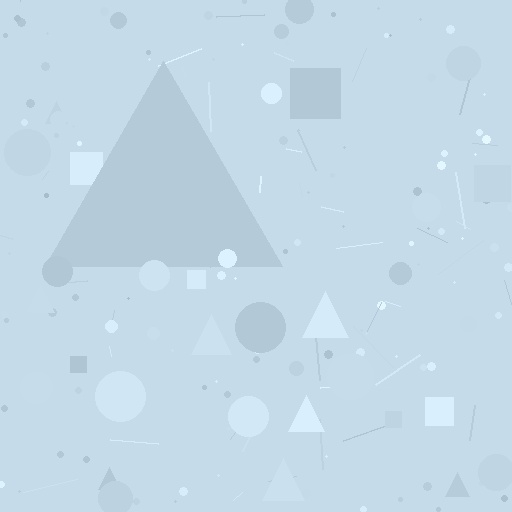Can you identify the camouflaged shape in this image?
The camouflaged shape is a triangle.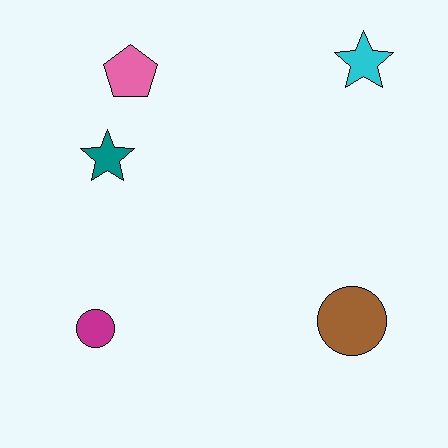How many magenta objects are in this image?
There is 1 magenta object.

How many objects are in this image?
There are 5 objects.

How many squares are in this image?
There are no squares.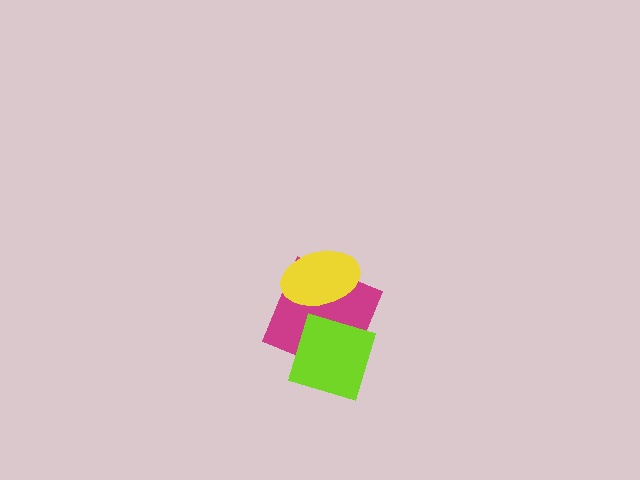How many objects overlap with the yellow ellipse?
1 object overlaps with the yellow ellipse.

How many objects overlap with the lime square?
1 object overlaps with the lime square.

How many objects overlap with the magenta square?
2 objects overlap with the magenta square.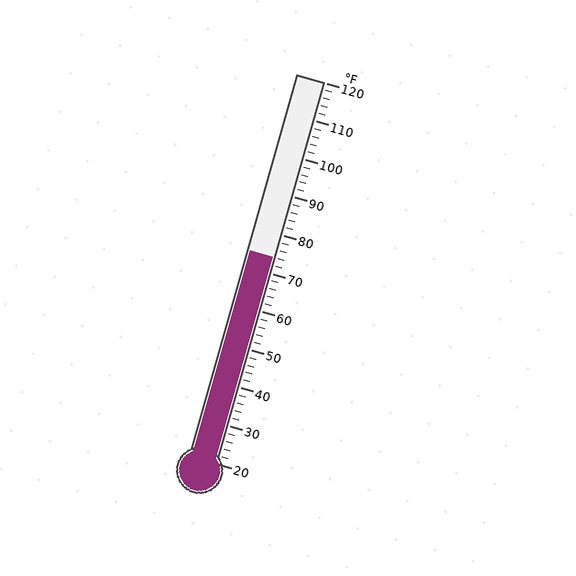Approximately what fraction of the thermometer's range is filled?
The thermometer is filled to approximately 55% of its range.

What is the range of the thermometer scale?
The thermometer scale ranges from 20°F to 120°F.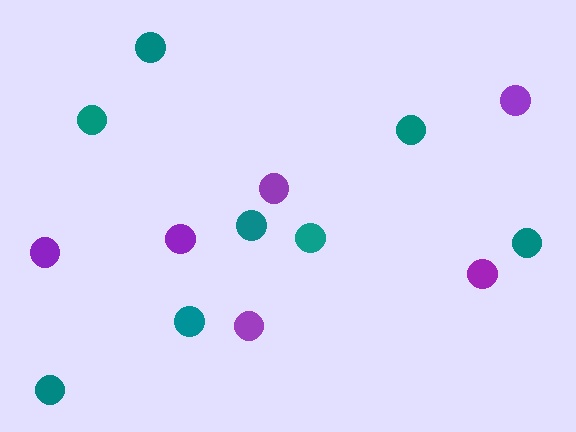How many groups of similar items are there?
There are 2 groups: one group of teal circles (8) and one group of purple circles (6).